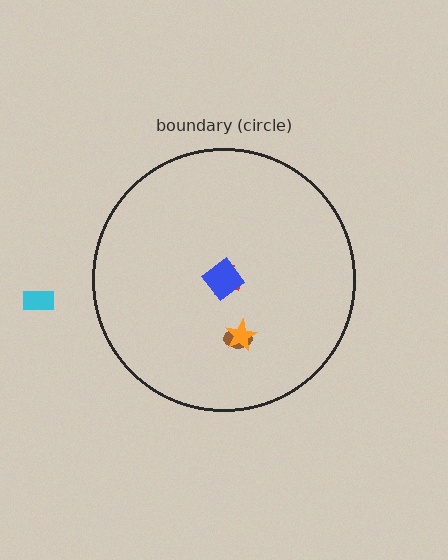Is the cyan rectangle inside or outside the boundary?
Outside.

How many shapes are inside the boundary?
4 inside, 1 outside.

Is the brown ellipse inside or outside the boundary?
Inside.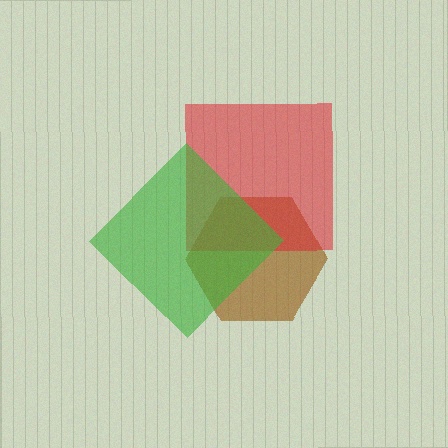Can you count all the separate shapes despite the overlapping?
Yes, there are 3 separate shapes.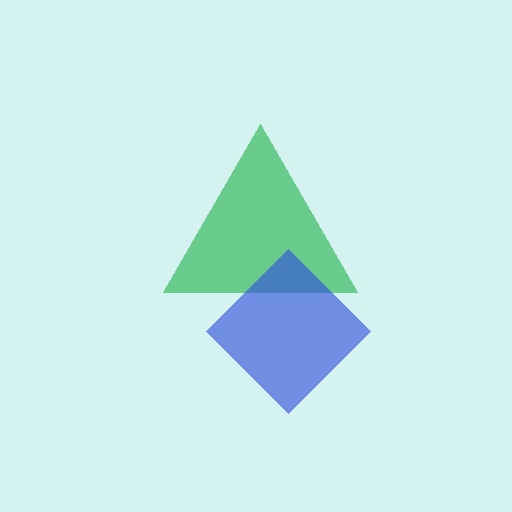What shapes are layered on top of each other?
The layered shapes are: a green triangle, a blue diamond.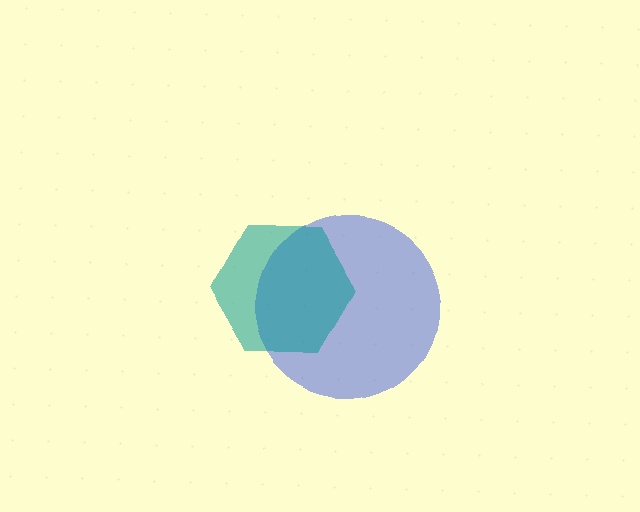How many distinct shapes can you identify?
There are 2 distinct shapes: a blue circle, a teal hexagon.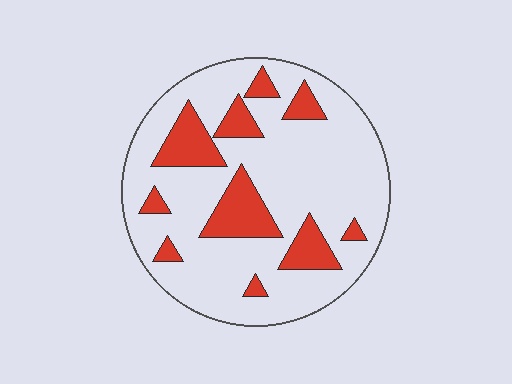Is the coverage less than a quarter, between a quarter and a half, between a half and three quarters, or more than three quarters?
Less than a quarter.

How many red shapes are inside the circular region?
10.